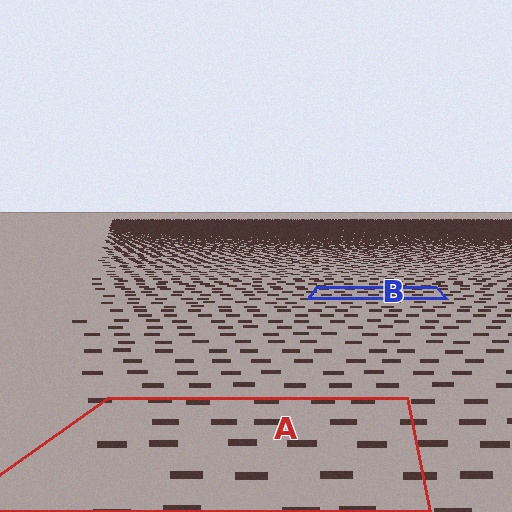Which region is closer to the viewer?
Region A is closer. The texture elements there are larger and more spread out.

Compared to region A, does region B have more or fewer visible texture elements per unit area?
Region B has more texture elements per unit area — they are packed more densely because it is farther away.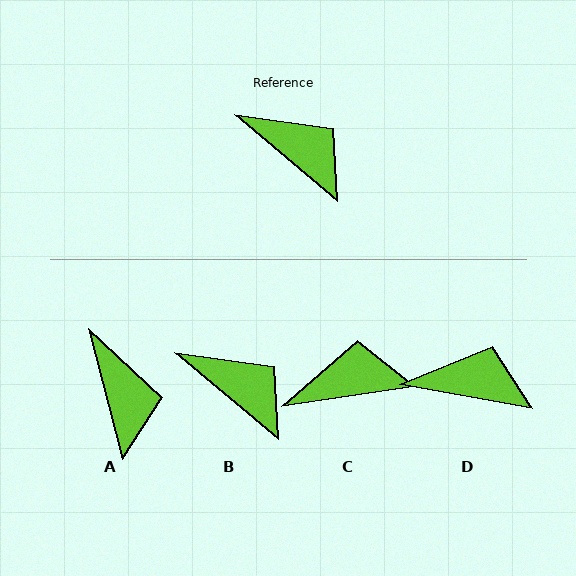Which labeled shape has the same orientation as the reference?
B.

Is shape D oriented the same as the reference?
No, it is off by about 30 degrees.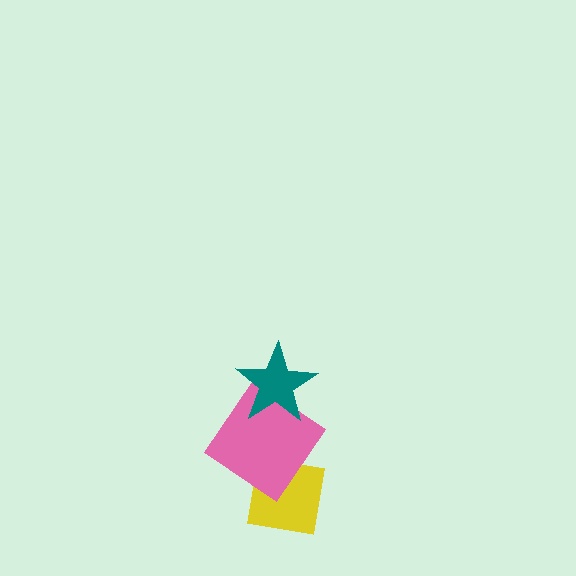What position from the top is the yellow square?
The yellow square is 3rd from the top.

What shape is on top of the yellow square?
The pink diamond is on top of the yellow square.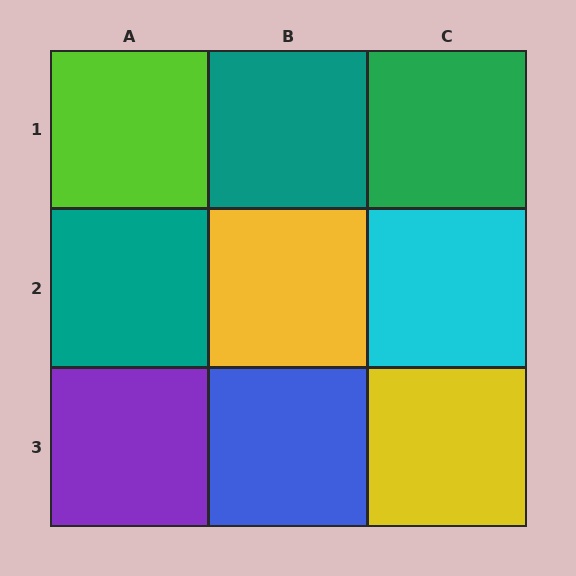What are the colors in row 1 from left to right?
Lime, teal, green.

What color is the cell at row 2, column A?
Teal.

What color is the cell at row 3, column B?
Blue.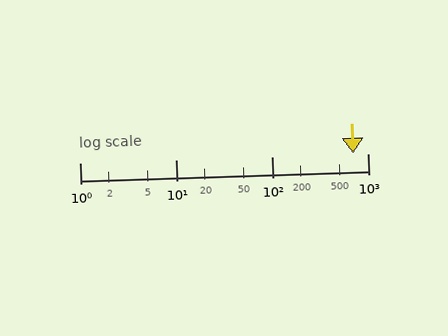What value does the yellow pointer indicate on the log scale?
The pointer indicates approximately 700.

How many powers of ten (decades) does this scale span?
The scale spans 3 decades, from 1 to 1000.